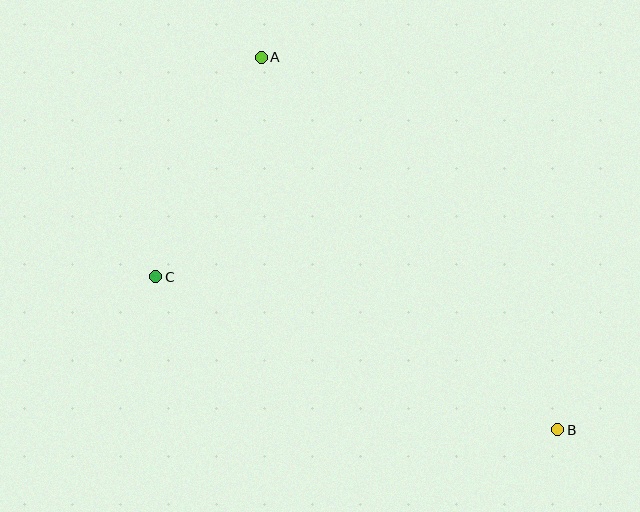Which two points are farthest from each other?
Points A and B are farthest from each other.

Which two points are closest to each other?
Points A and C are closest to each other.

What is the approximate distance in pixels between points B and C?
The distance between B and C is approximately 430 pixels.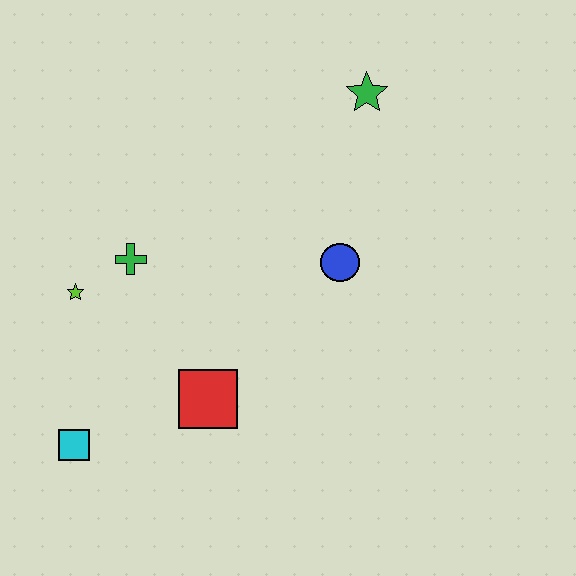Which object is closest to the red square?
The cyan square is closest to the red square.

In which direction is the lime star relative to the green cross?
The lime star is to the left of the green cross.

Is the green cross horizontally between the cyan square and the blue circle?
Yes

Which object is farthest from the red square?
The green star is farthest from the red square.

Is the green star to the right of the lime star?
Yes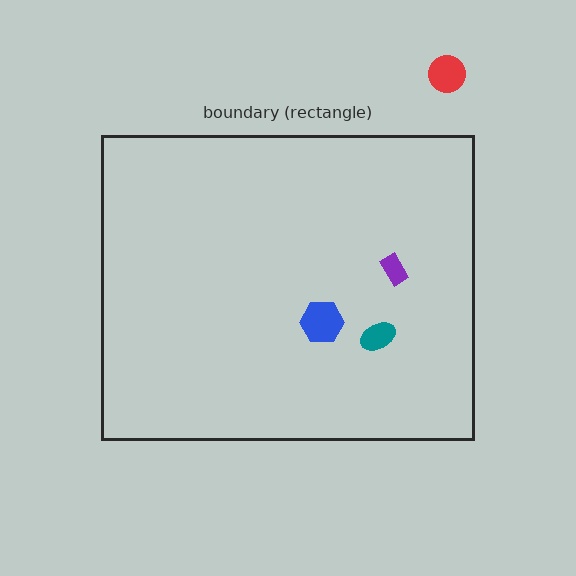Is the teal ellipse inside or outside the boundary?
Inside.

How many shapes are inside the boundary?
3 inside, 1 outside.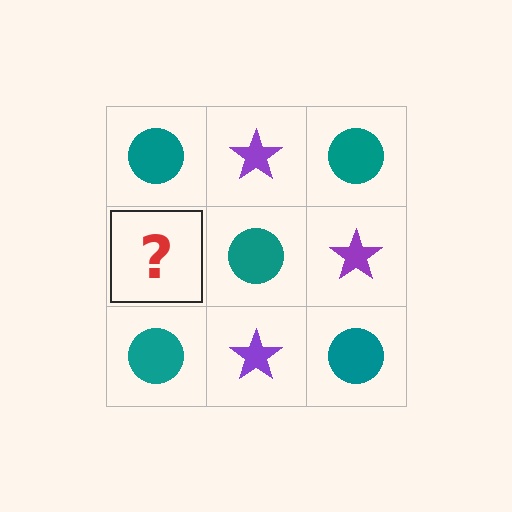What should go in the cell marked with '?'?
The missing cell should contain a purple star.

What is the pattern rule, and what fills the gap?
The rule is that it alternates teal circle and purple star in a checkerboard pattern. The gap should be filled with a purple star.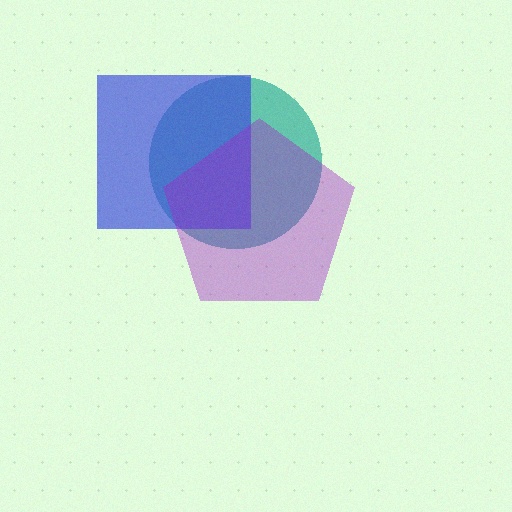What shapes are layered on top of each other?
The layered shapes are: a teal circle, a blue square, a purple pentagon.